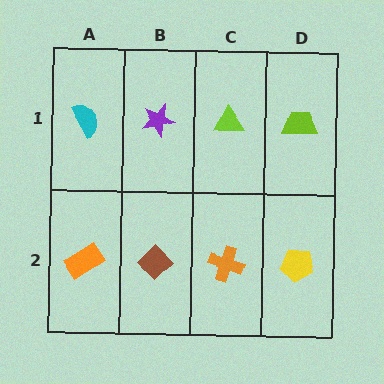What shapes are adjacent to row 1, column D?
A yellow pentagon (row 2, column D), a lime triangle (row 1, column C).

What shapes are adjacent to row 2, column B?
A purple star (row 1, column B), an orange rectangle (row 2, column A), an orange cross (row 2, column C).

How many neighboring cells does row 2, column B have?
3.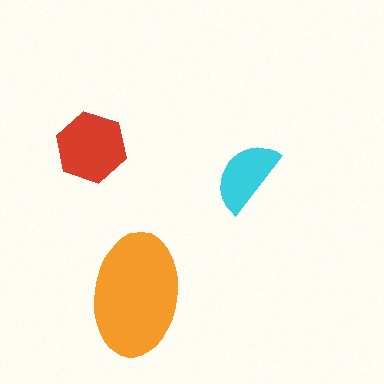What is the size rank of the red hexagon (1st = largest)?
2nd.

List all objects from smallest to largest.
The cyan semicircle, the red hexagon, the orange ellipse.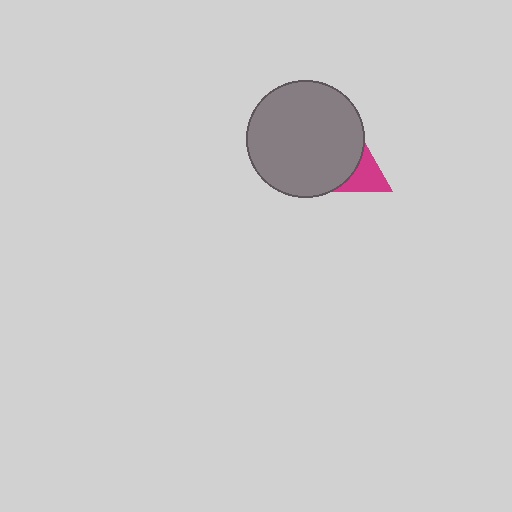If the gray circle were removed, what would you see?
You would see the complete magenta triangle.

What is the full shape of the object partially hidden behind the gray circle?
The partially hidden object is a magenta triangle.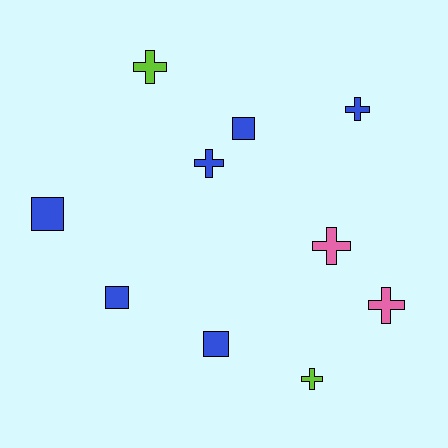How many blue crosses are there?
There are 2 blue crosses.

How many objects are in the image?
There are 10 objects.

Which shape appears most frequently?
Cross, with 6 objects.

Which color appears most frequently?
Blue, with 6 objects.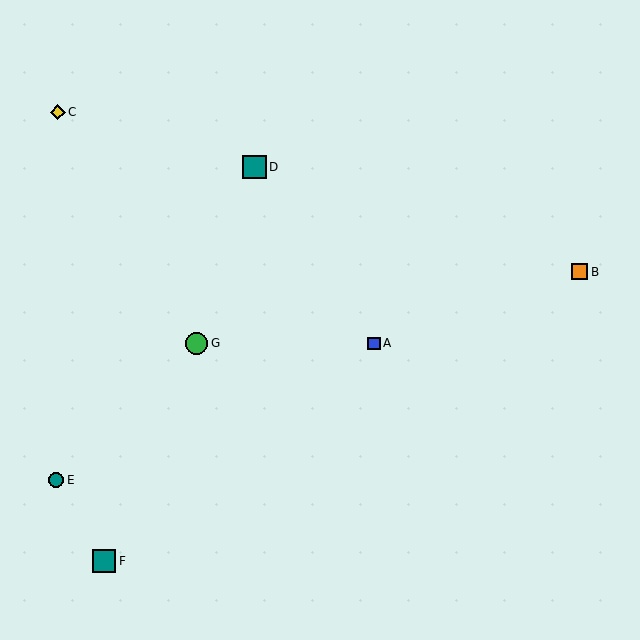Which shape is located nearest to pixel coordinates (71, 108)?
The yellow diamond (labeled C) at (58, 112) is nearest to that location.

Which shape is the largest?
The teal square (labeled D) is the largest.